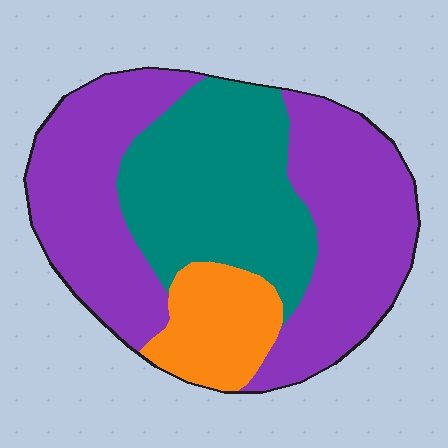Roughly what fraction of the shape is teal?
Teal takes up about one third (1/3) of the shape.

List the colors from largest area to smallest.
From largest to smallest: purple, teal, orange.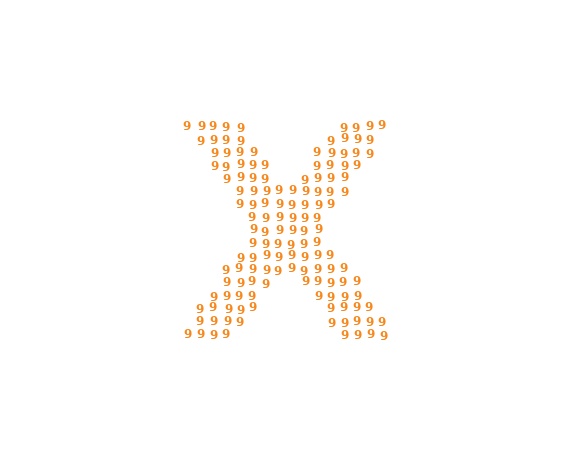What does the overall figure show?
The overall figure shows the letter X.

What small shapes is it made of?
It is made of small digit 9's.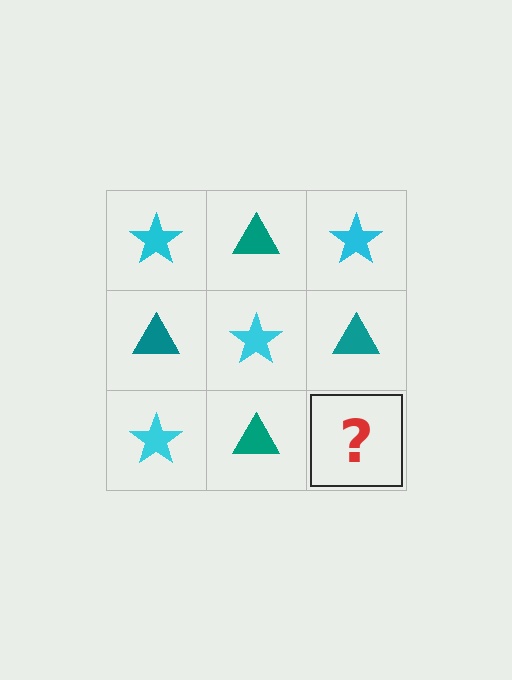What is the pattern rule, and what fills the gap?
The rule is that it alternates cyan star and teal triangle in a checkerboard pattern. The gap should be filled with a cyan star.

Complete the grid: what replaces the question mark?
The question mark should be replaced with a cyan star.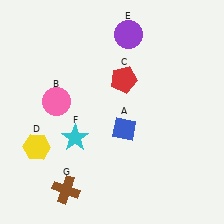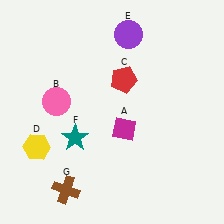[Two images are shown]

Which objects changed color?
A changed from blue to magenta. F changed from cyan to teal.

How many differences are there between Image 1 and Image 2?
There are 2 differences between the two images.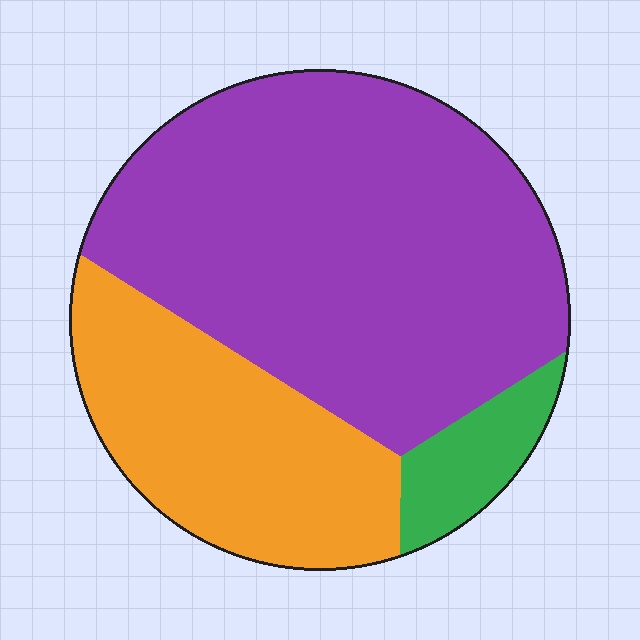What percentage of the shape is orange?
Orange takes up about one third (1/3) of the shape.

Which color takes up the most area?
Purple, at roughly 65%.